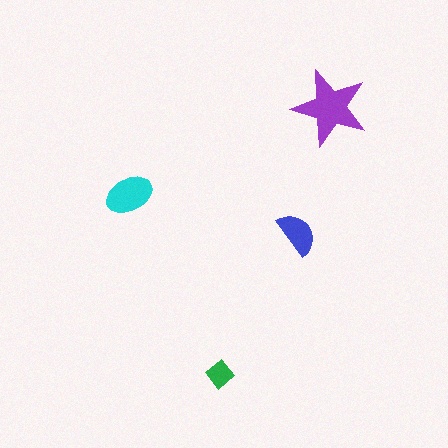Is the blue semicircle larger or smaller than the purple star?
Smaller.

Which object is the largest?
The purple star.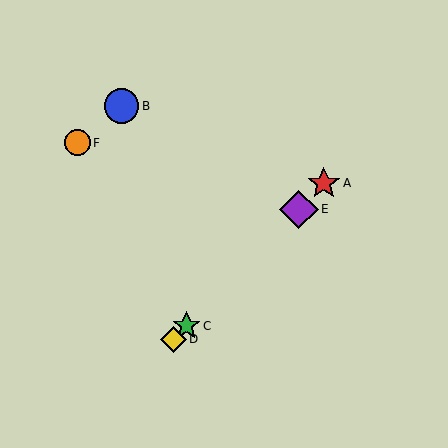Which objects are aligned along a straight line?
Objects A, C, D, E are aligned along a straight line.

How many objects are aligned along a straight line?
4 objects (A, C, D, E) are aligned along a straight line.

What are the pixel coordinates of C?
Object C is at (186, 326).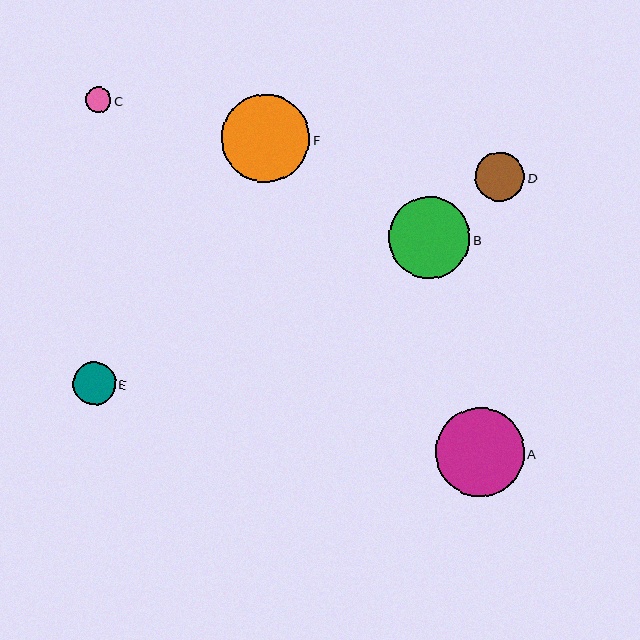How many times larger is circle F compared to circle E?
Circle F is approximately 2.0 times the size of circle E.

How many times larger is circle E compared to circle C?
Circle E is approximately 1.7 times the size of circle C.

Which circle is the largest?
Circle A is the largest with a size of approximately 89 pixels.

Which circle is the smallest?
Circle C is the smallest with a size of approximately 25 pixels.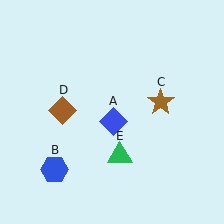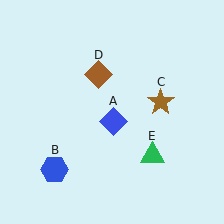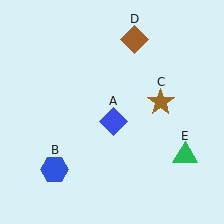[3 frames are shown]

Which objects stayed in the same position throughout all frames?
Blue diamond (object A) and blue hexagon (object B) and brown star (object C) remained stationary.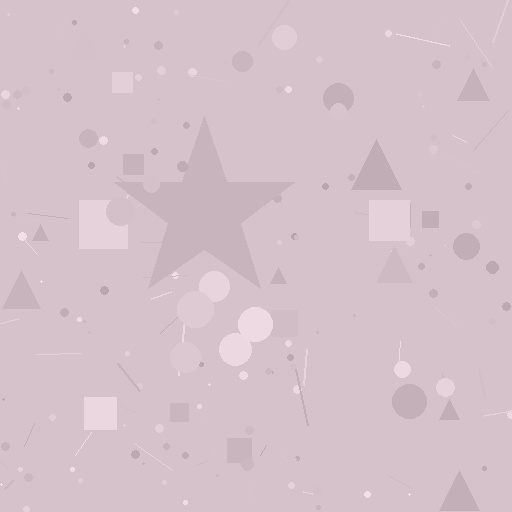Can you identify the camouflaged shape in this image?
The camouflaged shape is a star.